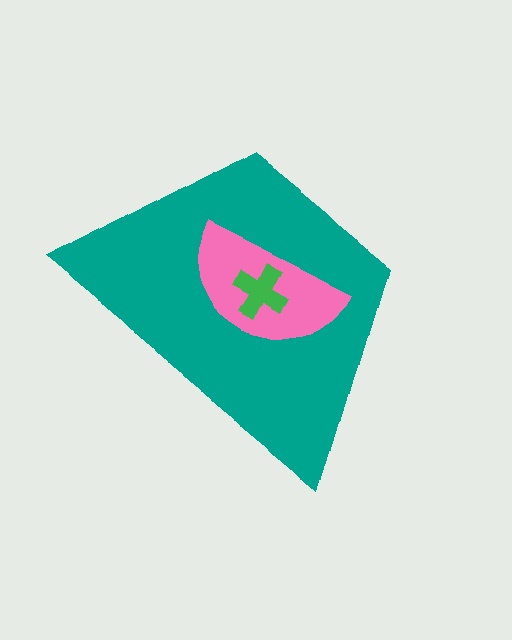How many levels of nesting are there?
3.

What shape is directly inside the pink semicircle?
The green cross.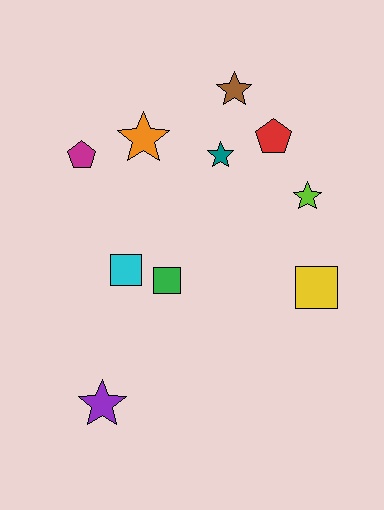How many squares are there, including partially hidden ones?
There are 3 squares.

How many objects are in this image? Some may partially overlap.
There are 10 objects.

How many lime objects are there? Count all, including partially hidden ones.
There is 1 lime object.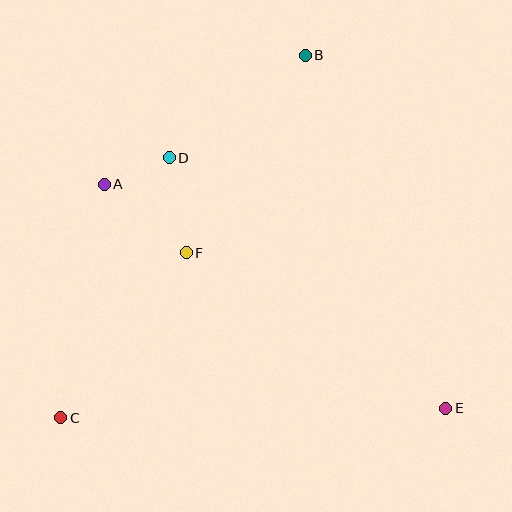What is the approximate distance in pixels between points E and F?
The distance between E and F is approximately 303 pixels.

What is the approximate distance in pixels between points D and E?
The distance between D and E is approximately 373 pixels.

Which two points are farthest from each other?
Points B and C are farthest from each other.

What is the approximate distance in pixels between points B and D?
The distance between B and D is approximately 170 pixels.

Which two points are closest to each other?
Points A and D are closest to each other.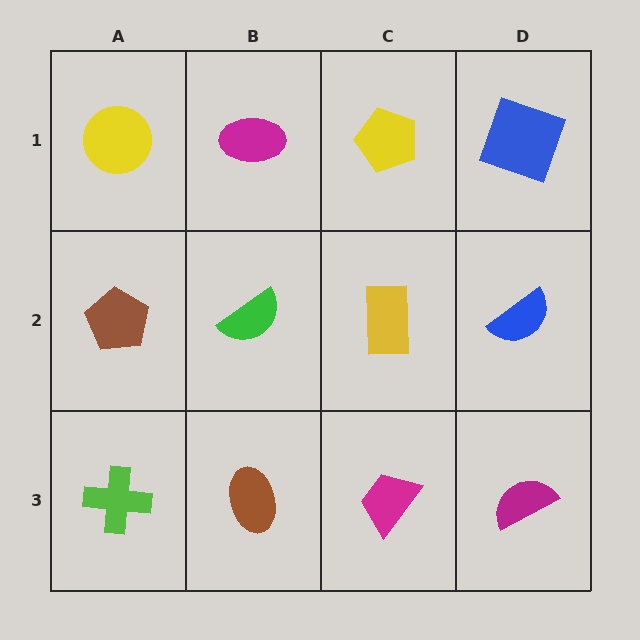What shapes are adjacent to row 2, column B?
A magenta ellipse (row 1, column B), a brown ellipse (row 3, column B), a brown pentagon (row 2, column A), a yellow rectangle (row 2, column C).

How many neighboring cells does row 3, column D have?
2.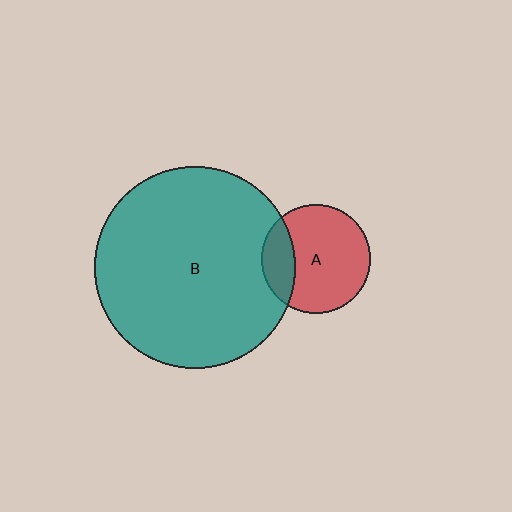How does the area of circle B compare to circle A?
Approximately 3.4 times.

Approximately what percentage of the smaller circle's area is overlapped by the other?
Approximately 25%.